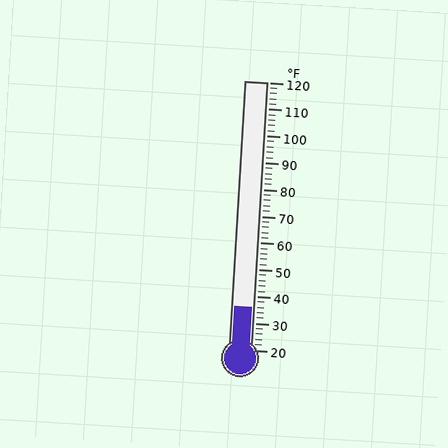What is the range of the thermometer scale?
The thermometer scale ranges from 20°F to 120°F.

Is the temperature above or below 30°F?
The temperature is above 30°F.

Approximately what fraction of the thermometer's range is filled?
The thermometer is filled to approximately 15% of its range.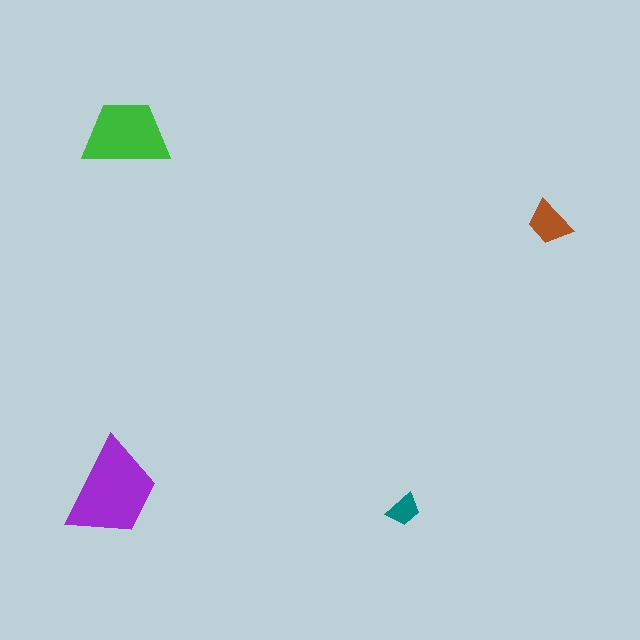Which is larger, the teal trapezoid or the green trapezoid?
The green one.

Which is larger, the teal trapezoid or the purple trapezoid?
The purple one.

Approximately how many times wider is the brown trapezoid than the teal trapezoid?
About 1.5 times wider.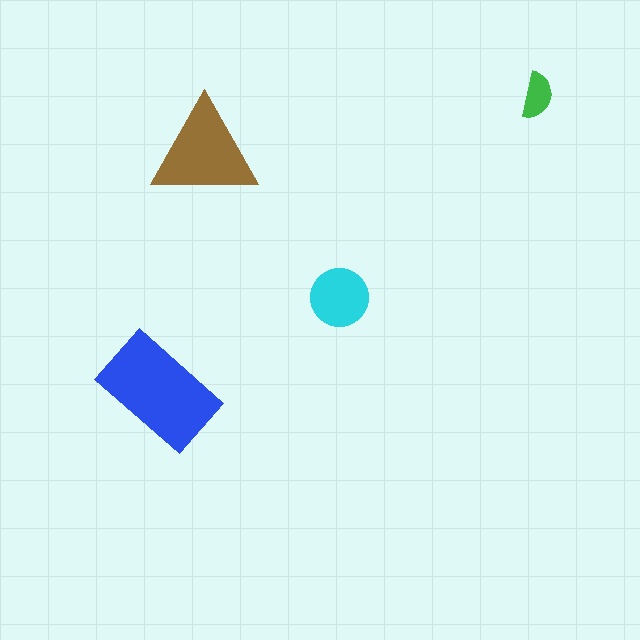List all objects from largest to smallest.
The blue rectangle, the brown triangle, the cyan circle, the green semicircle.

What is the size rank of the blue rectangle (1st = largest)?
1st.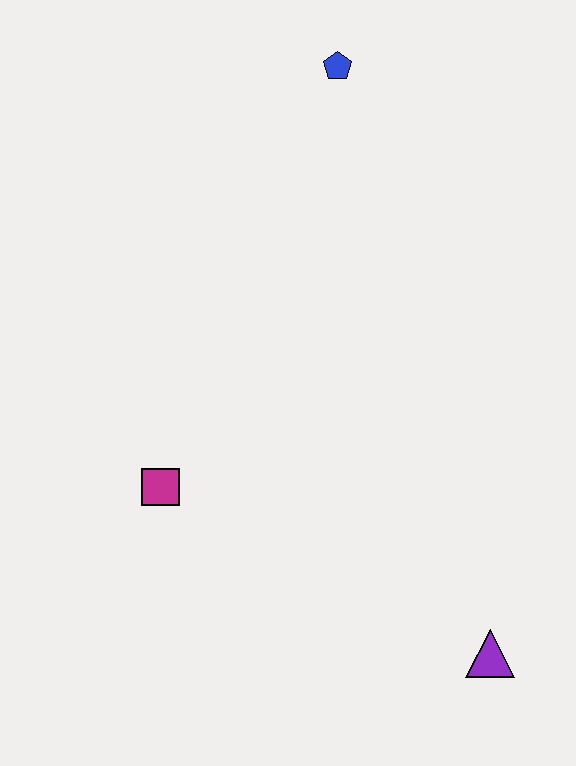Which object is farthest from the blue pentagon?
The purple triangle is farthest from the blue pentagon.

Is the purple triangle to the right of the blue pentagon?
Yes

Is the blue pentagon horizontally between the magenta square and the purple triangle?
Yes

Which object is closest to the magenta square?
The purple triangle is closest to the magenta square.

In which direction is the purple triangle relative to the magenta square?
The purple triangle is to the right of the magenta square.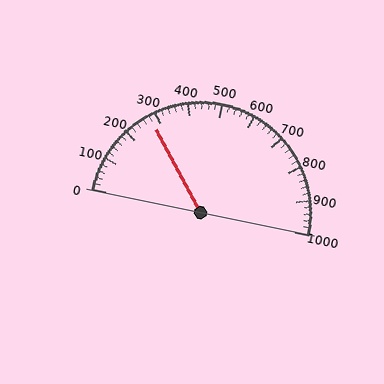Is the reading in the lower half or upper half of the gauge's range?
The reading is in the lower half of the range (0 to 1000).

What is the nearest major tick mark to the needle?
The nearest major tick mark is 300.